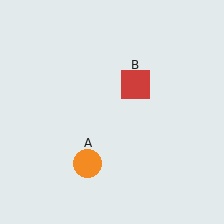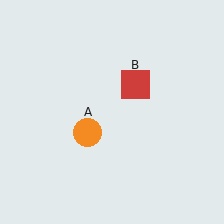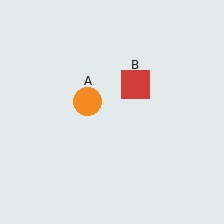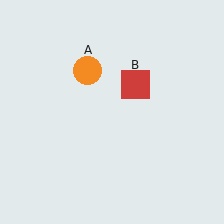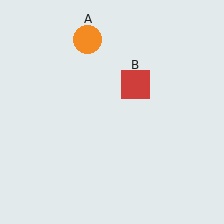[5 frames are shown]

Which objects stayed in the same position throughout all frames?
Red square (object B) remained stationary.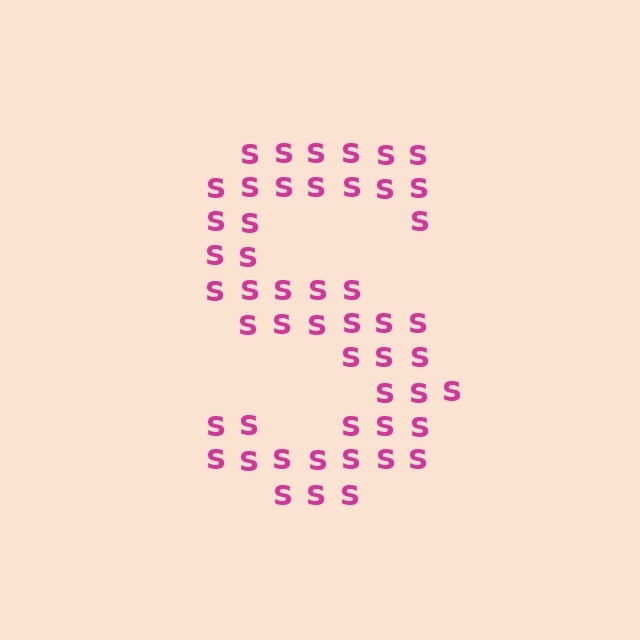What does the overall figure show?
The overall figure shows the letter S.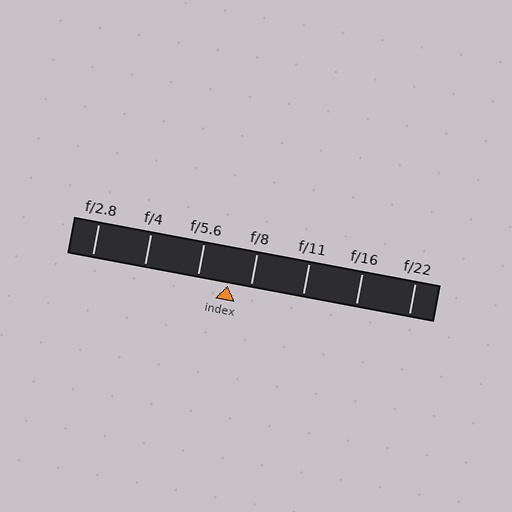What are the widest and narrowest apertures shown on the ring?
The widest aperture shown is f/2.8 and the narrowest is f/22.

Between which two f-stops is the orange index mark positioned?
The index mark is between f/5.6 and f/8.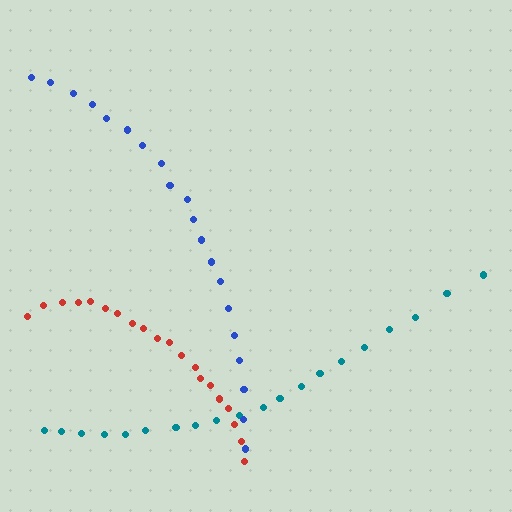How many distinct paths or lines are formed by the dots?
There are 3 distinct paths.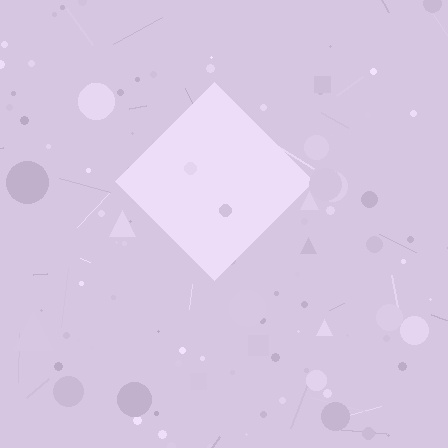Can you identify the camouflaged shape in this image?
The camouflaged shape is a diamond.